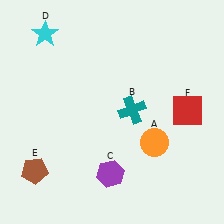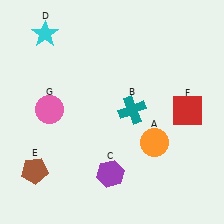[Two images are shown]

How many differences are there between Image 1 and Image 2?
There is 1 difference between the two images.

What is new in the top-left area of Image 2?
A pink circle (G) was added in the top-left area of Image 2.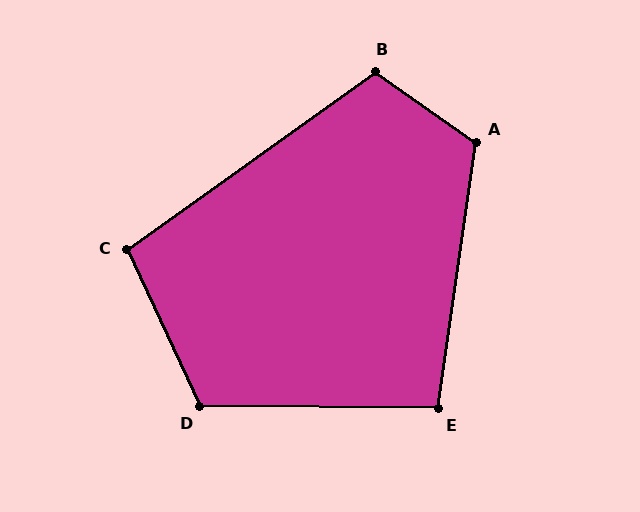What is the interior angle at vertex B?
Approximately 109 degrees (obtuse).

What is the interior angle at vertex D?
Approximately 115 degrees (obtuse).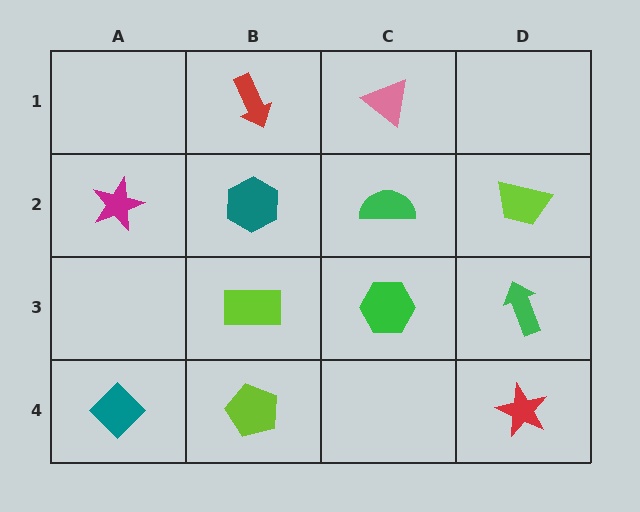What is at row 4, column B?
A lime pentagon.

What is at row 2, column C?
A green semicircle.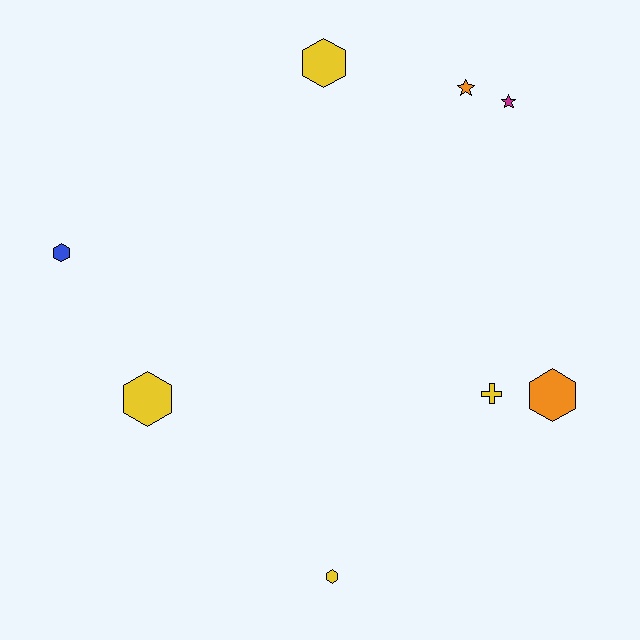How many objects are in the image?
There are 8 objects.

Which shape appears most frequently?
Hexagon, with 5 objects.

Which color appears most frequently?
Yellow, with 4 objects.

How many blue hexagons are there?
There is 1 blue hexagon.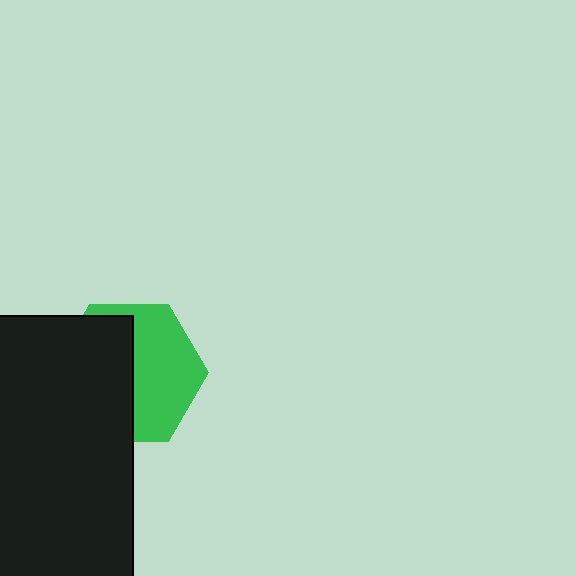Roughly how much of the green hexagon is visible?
About half of it is visible (roughly 50%).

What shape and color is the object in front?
The object in front is a black rectangle.